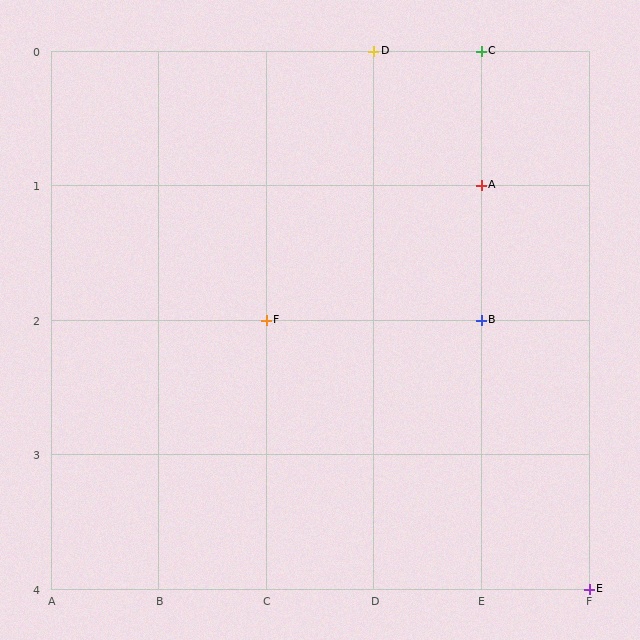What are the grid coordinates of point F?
Point F is at grid coordinates (C, 2).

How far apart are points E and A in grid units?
Points E and A are 1 column and 3 rows apart (about 3.2 grid units diagonally).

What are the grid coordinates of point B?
Point B is at grid coordinates (E, 2).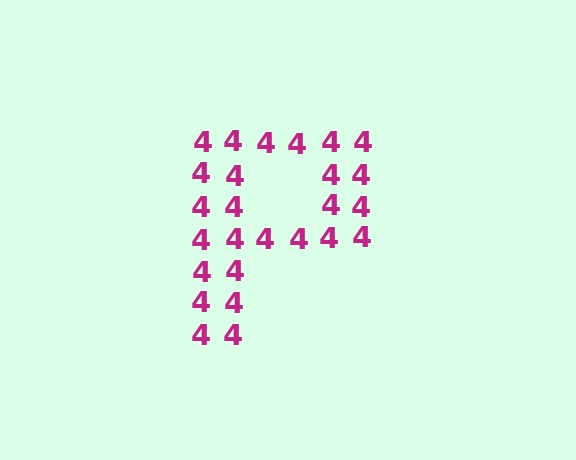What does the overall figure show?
The overall figure shows the letter P.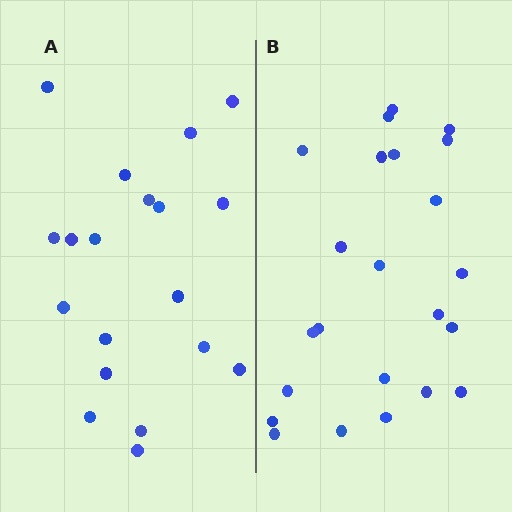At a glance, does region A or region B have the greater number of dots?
Region B (the right region) has more dots.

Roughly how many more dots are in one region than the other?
Region B has about 4 more dots than region A.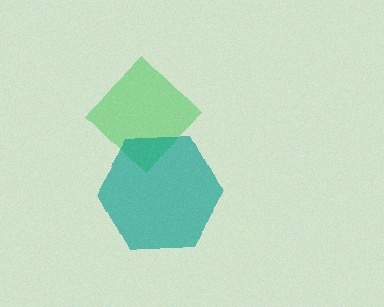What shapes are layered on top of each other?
The layered shapes are: a green diamond, a teal hexagon.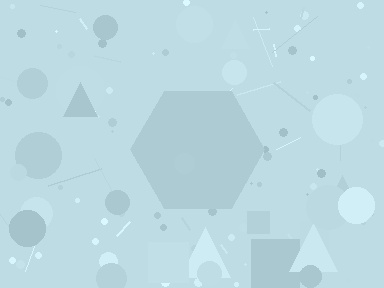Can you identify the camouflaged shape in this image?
The camouflaged shape is a hexagon.